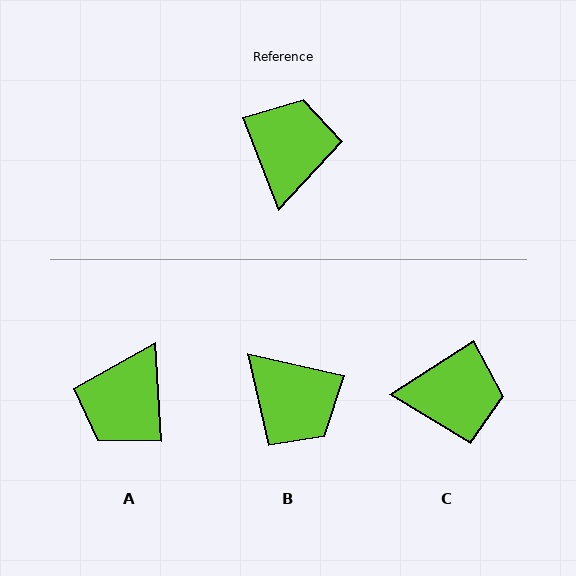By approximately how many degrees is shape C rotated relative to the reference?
Approximately 78 degrees clockwise.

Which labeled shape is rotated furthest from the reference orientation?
A, about 162 degrees away.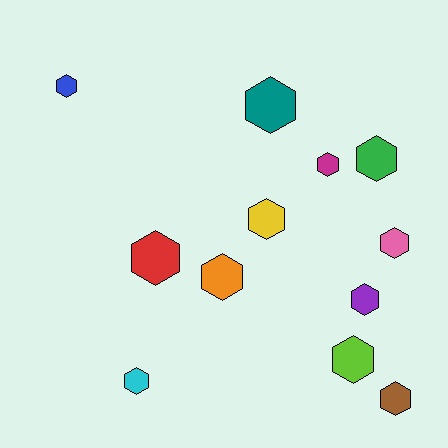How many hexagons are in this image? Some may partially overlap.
There are 12 hexagons.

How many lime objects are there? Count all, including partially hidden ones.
There is 1 lime object.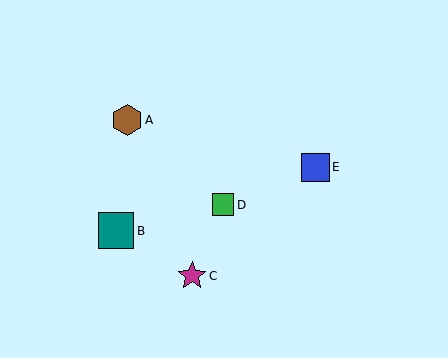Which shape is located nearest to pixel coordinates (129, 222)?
The teal square (labeled B) at (116, 231) is nearest to that location.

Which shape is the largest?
The teal square (labeled B) is the largest.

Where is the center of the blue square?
The center of the blue square is at (315, 167).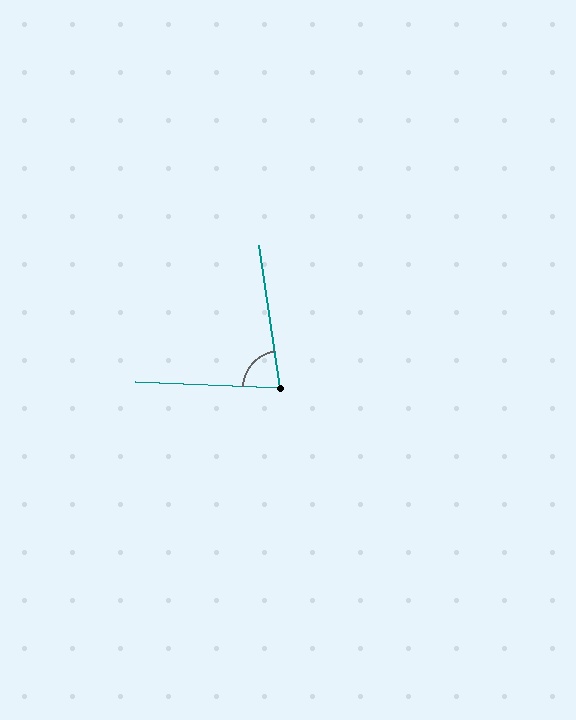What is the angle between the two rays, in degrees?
Approximately 79 degrees.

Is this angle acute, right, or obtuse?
It is acute.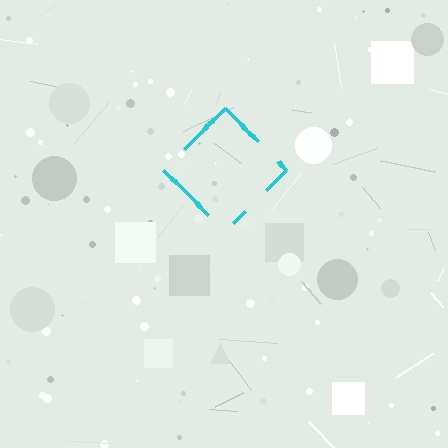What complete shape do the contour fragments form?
The contour fragments form a diamond.